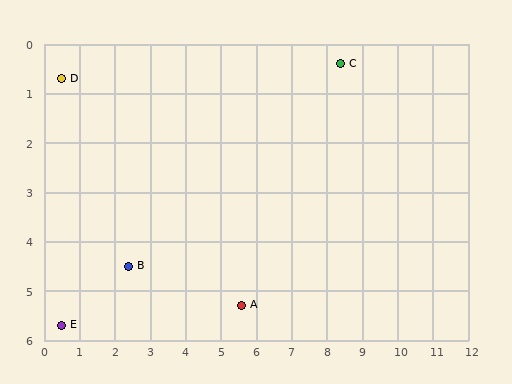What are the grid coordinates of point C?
Point C is at approximately (8.4, 0.4).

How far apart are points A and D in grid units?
Points A and D are about 6.9 grid units apart.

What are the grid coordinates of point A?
Point A is at approximately (5.6, 5.3).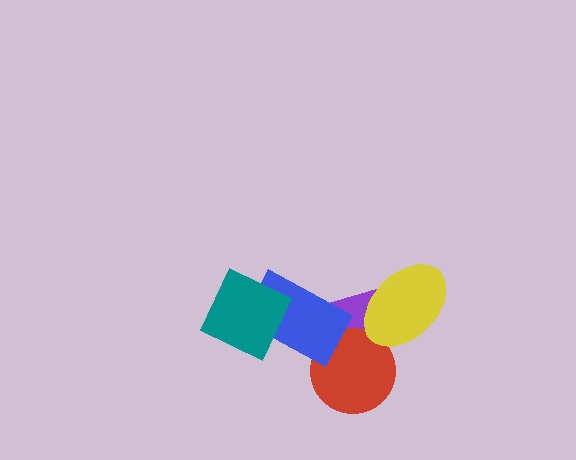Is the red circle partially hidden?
Yes, it is partially covered by another shape.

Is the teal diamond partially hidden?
No, no other shape covers it.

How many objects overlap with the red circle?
2 objects overlap with the red circle.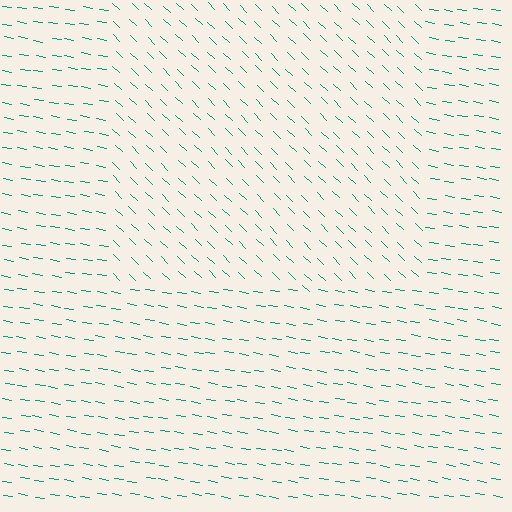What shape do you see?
I see a rectangle.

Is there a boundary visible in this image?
Yes, there is a texture boundary formed by a change in line orientation.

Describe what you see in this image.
The image is filled with small teal line segments. A rectangle region in the image has lines oriented differently from the surrounding lines, creating a visible texture boundary.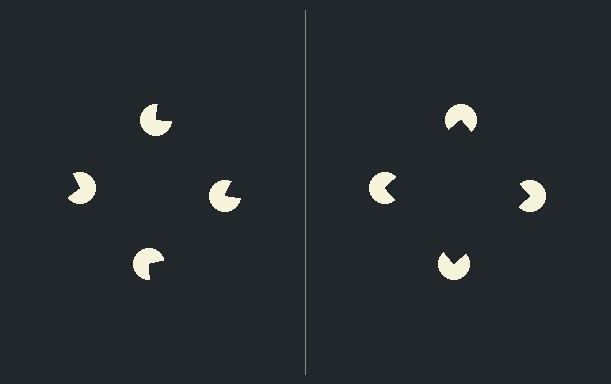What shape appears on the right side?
An illusory square.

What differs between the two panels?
The pac-man discs are positioned identically on both sides; only the wedge orientations differ. On the right they align to a square; on the left they are misaligned.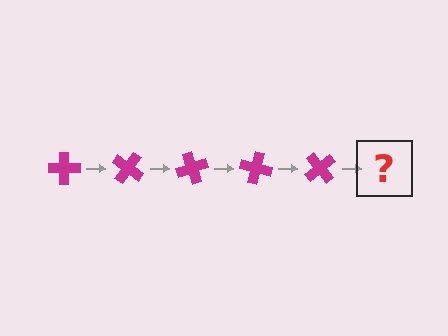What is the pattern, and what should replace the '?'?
The pattern is that the cross rotates 35 degrees each step. The '?' should be a magenta cross rotated 175 degrees.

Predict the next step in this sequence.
The next step is a magenta cross rotated 175 degrees.